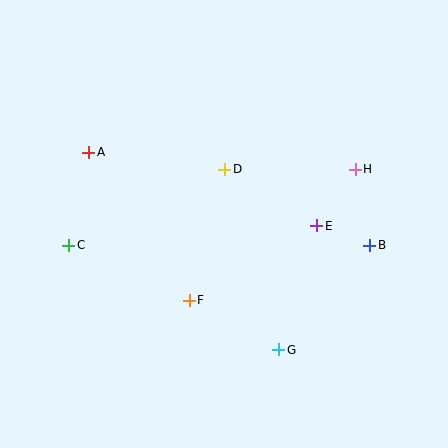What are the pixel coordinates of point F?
Point F is at (189, 300).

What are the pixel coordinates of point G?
Point G is at (279, 350).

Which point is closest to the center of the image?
Point D at (225, 169) is closest to the center.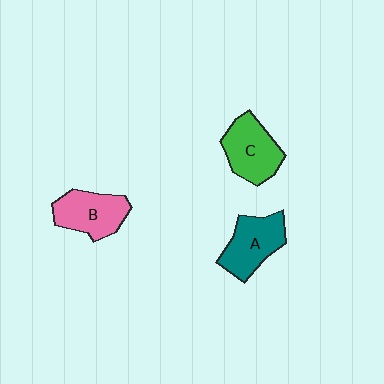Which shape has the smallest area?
Shape B (pink).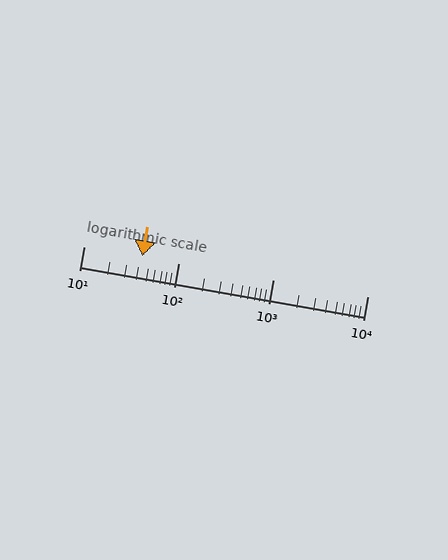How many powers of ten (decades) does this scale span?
The scale spans 3 decades, from 10 to 10000.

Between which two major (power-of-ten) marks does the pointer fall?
The pointer is between 10 and 100.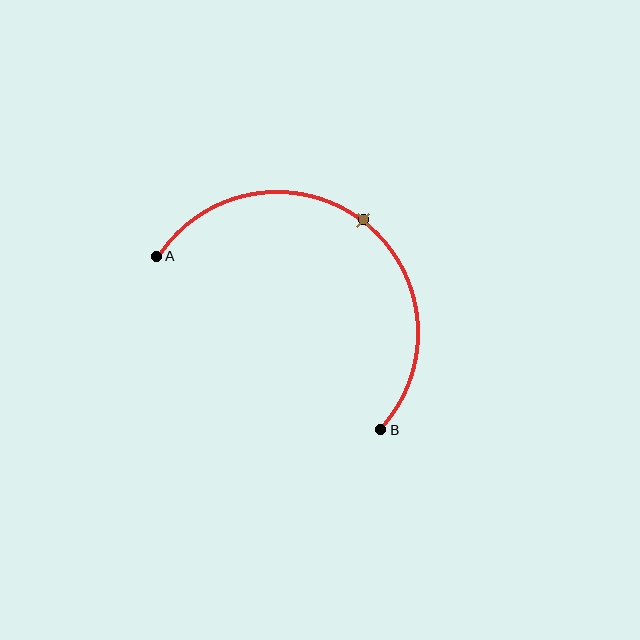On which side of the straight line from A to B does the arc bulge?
The arc bulges above and to the right of the straight line connecting A and B.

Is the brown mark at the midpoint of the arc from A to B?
Yes. The brown mark lies on the arc at equal arc-length from both A and B — it is the arc midpoint.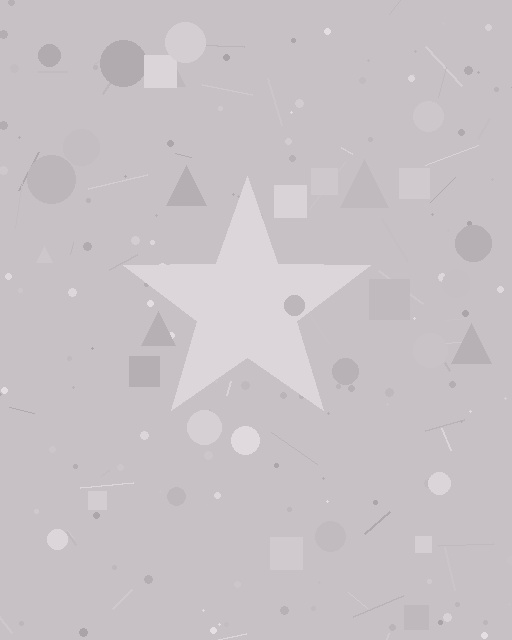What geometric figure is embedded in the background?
A star is embedded in the background.